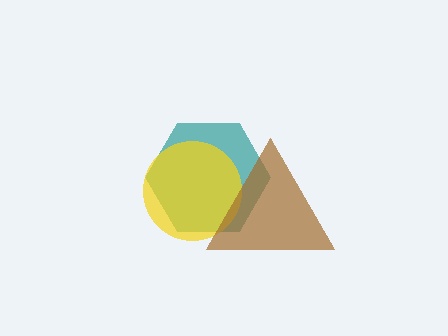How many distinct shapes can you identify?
There are 3 distinct shapes: a teal hexagon, a yellow circle, a brown triangle.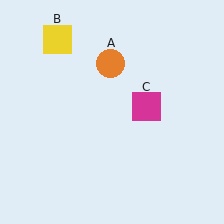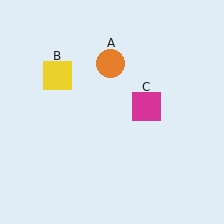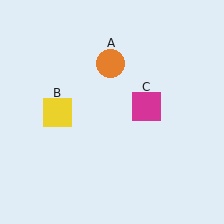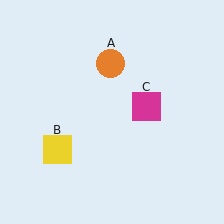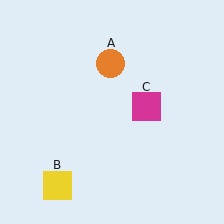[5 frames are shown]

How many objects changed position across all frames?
1 object changed position: yellow square (object B).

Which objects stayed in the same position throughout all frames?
Orange circle (object A) and magenta square (object C) remained stationary.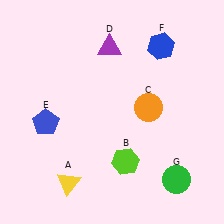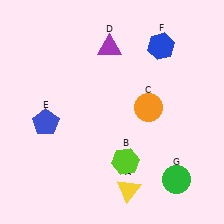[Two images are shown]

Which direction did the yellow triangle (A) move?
The yellow triangle (A) moved right.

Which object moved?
The yellow triangle (A) moved right.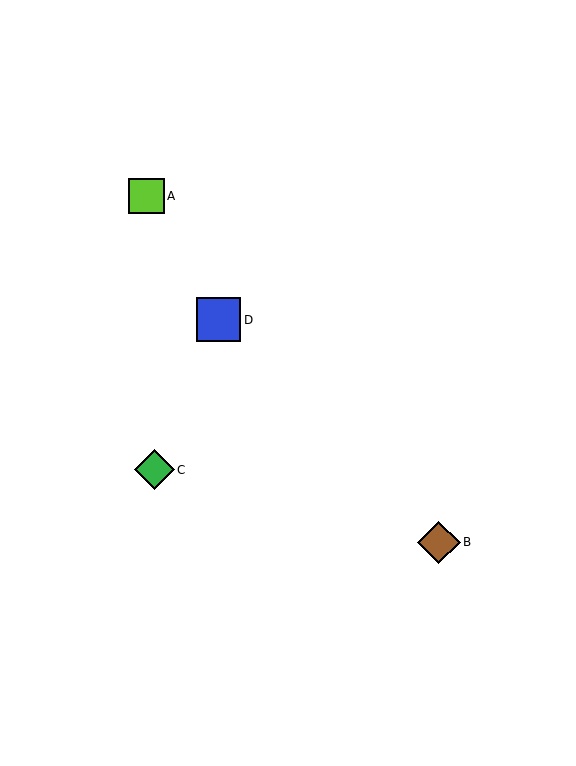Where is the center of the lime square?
The center of the lime square is at (147, 196).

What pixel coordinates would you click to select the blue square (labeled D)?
Click at (219, 320) to select the blue square D.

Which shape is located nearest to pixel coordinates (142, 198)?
The lime square (labeled A) at (147, 196) is nearest to that location.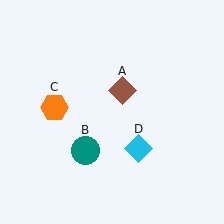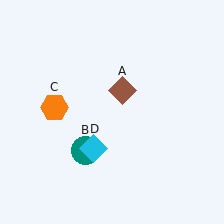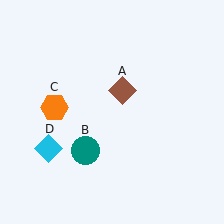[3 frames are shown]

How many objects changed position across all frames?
1 object changed position: cyan diamond (object D).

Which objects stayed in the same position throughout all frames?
Brown diamond (object A) and teal circle (object B) and orange hexagon (object C) remained stationary.